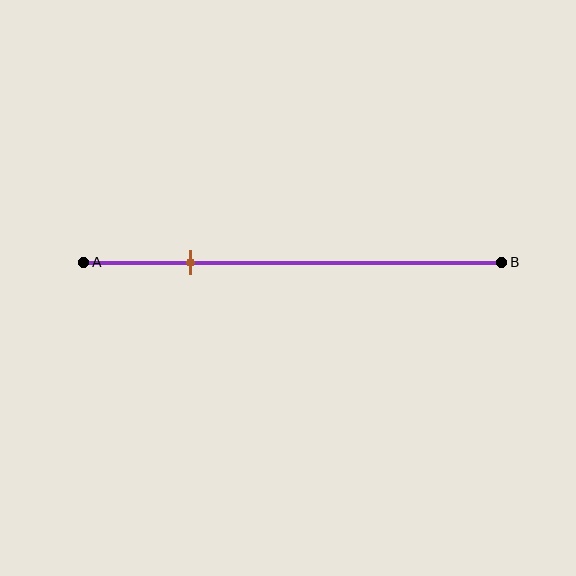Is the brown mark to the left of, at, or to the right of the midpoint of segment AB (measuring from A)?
The brown mark is to the left of the midpoint of segment AB.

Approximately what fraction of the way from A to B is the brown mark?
The brown mark is approximately 25% of the way from A to B.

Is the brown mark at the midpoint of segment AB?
No, the mark is at about 25% from A, not at the 50% midpoint.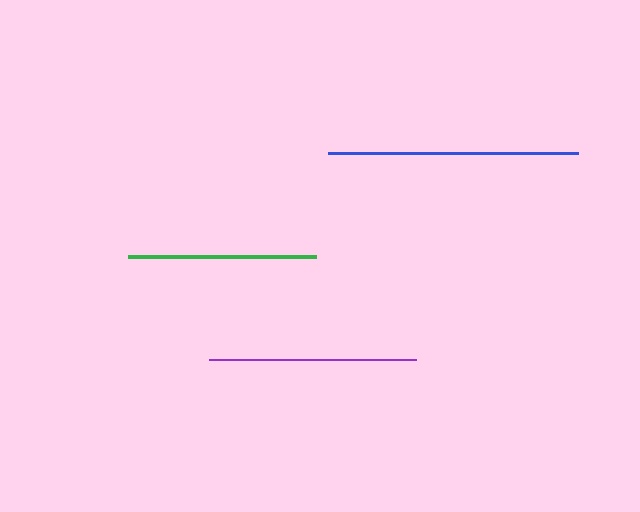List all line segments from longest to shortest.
From longest to shortest: blue, purple, green.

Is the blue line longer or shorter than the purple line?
The blue line is longer than the purple line.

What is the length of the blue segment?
The blue segment is approximately 249 pixels long.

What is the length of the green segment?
The green segment is approximately 189 pixels long.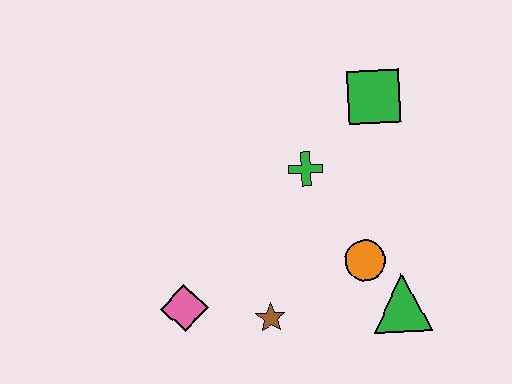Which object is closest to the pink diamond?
The brown star is closest to the pink diamond.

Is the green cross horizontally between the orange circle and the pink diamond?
Yes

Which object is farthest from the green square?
The pink diamond is farthest from the green square.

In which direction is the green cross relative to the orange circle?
The green cross is above the orange circle.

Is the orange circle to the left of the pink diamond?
No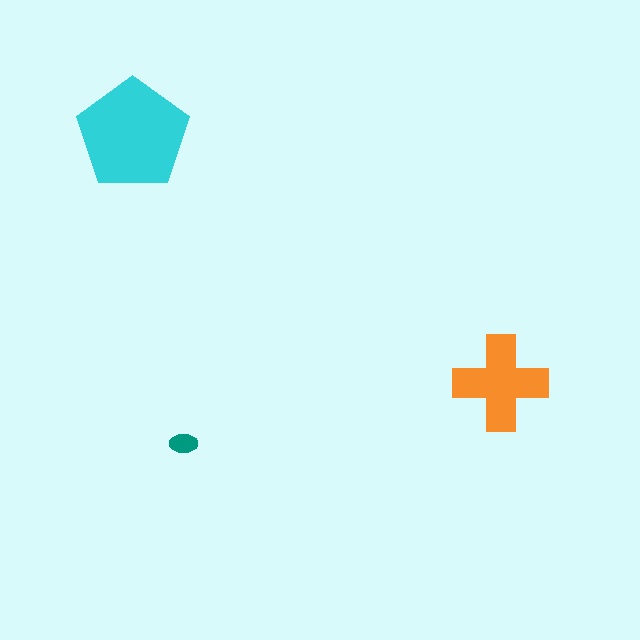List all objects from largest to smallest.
The cyan pentagon, the orange cross, the teal ellipse.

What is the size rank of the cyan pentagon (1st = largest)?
1st.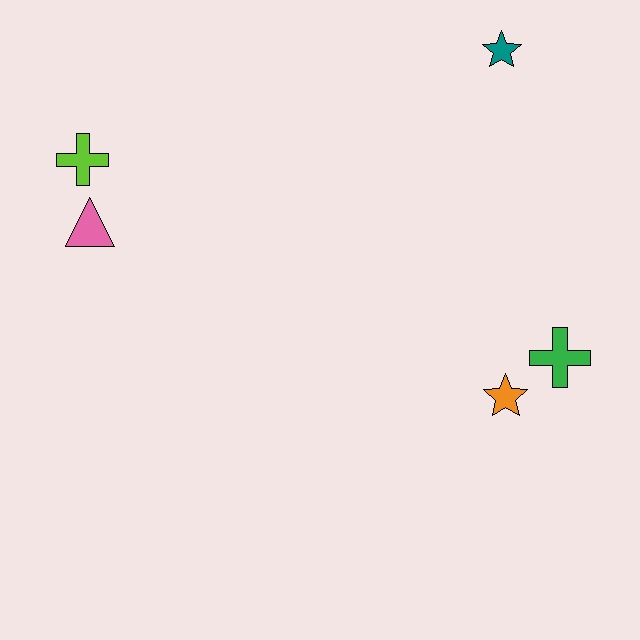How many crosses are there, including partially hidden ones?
There are 2 crosses.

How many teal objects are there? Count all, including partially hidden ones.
There is 1 teal object.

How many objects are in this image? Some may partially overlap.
There are 5 objects.